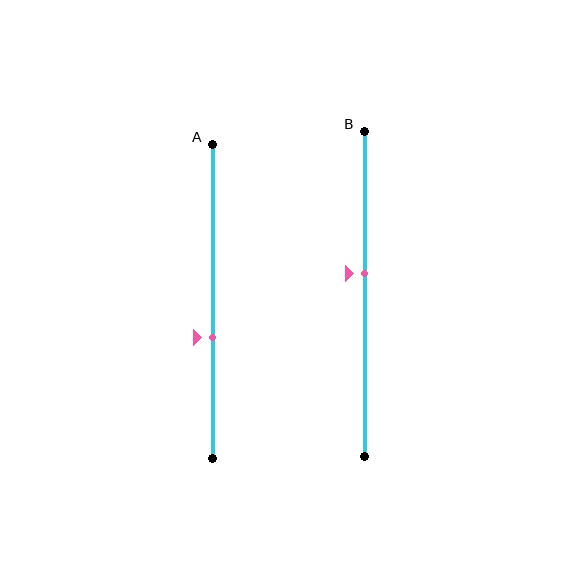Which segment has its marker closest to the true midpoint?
Segment B has its marker closest to the true midpoint.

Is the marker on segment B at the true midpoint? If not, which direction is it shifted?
No, the marker on segment B is shifted upward by about 6% of the segment length.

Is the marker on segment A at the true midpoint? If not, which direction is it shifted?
No, the marker on segment A is shifted downward by about 12% of the segment length.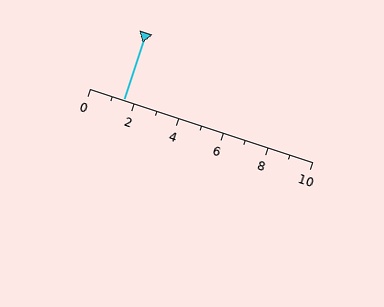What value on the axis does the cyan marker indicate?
The marker indicates approximately 1.5.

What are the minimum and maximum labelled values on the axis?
The axis runs from 0 to 10.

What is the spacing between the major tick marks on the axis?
The major ticks are spaced 2 apart.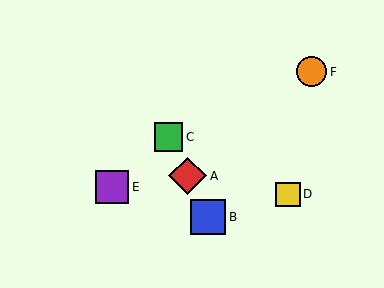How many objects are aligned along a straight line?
3 objects (A, B, C) are aligned along a straight line.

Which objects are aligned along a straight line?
Objects A, B, C are aligned along a straight line.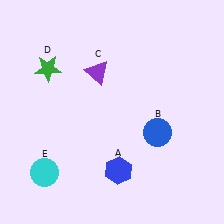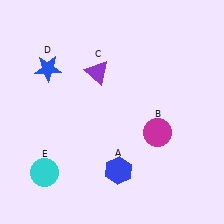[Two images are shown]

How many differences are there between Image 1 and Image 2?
There are 2 differences between the two images.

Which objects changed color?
B changed from blue to magenta. D changed from green to blue.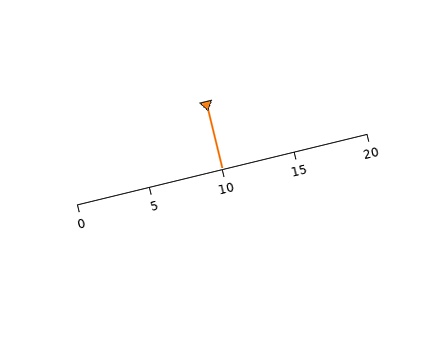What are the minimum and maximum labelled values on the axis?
The axis runs from 0 to 20.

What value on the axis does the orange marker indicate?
The marker indicates approximately 10.